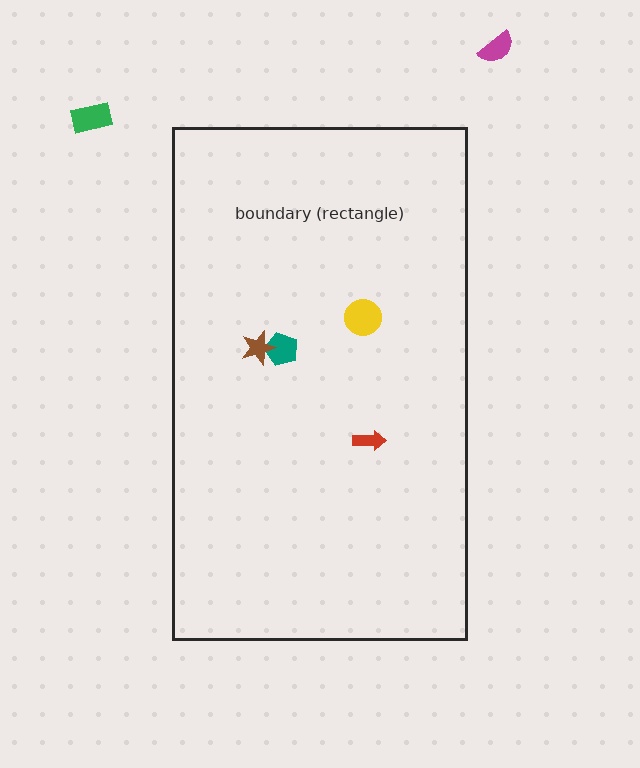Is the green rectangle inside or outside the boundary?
Outside.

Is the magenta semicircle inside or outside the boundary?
Outside.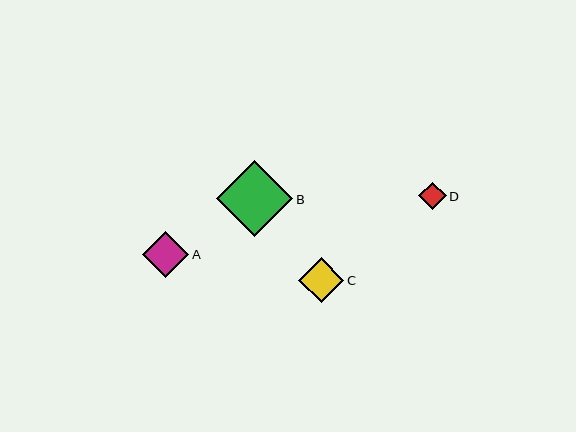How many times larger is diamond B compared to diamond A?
Diamond B is approximately 1.6 times the size of diamond A.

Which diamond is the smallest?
Diamond D is the smallest with a size of approximately 28 pixels.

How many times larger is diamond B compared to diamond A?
Diamond B is approximately 1.6 times the size of diamond A.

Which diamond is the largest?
Diamond B is the largest with a size of approximately 76 pixels.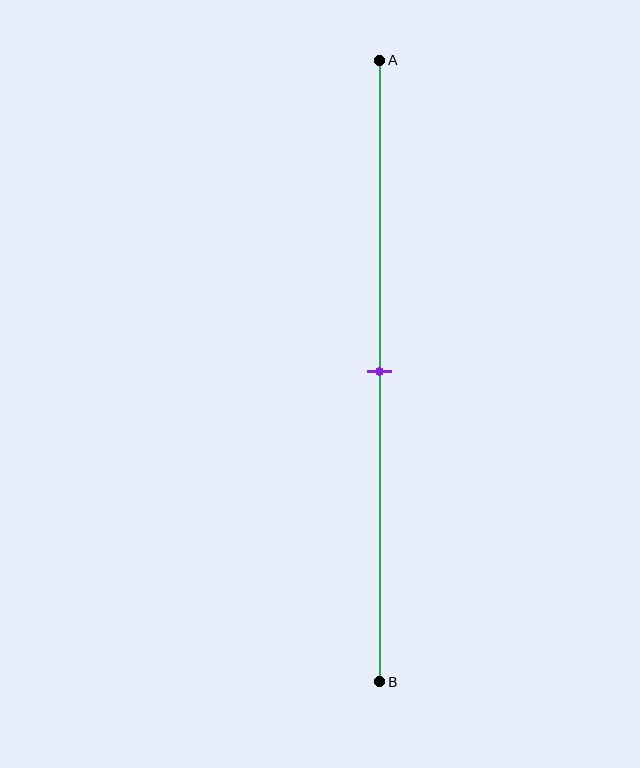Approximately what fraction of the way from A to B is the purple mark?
The purple mark is approximately 50% of the way from A to B.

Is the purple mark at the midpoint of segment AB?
Yes, the mark is approximately at the midpoint.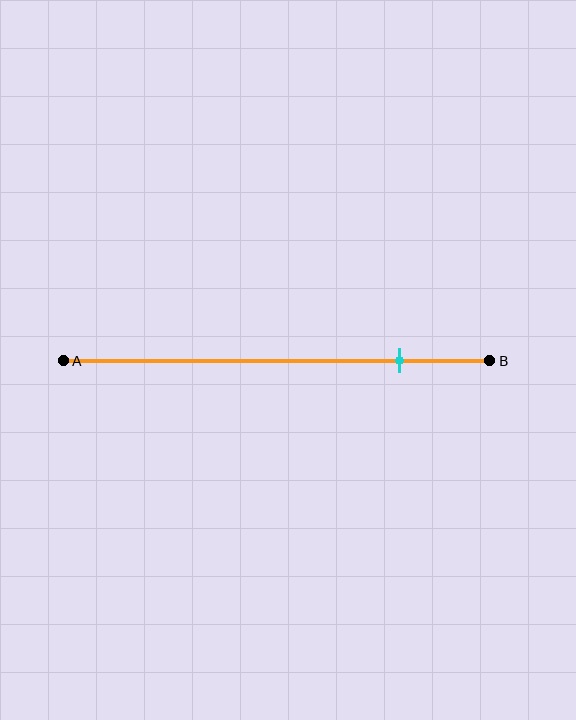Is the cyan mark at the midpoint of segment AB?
No, the mark is at about 80% from A, not at the 50% midpoint.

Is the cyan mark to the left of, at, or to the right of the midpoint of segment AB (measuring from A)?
The cyan mark is to the right of the midpoint of segment AB.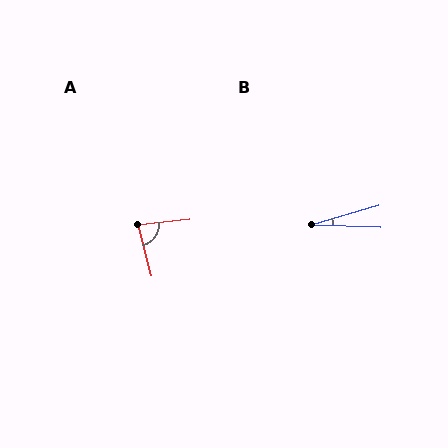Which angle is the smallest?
B, at approximately 19 degrees.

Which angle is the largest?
A, at approximately 82 degrees.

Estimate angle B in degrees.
Approximately 19 degrees.